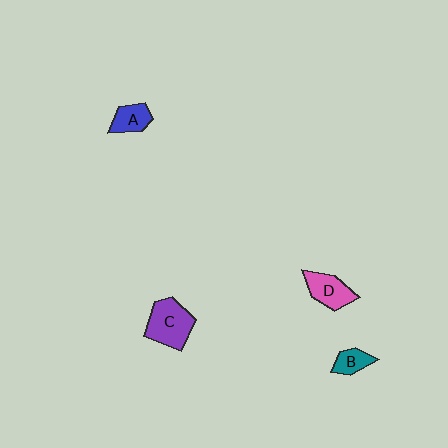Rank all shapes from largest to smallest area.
From largest to smallest: C (purple), D (pink), A (blue), B (teal).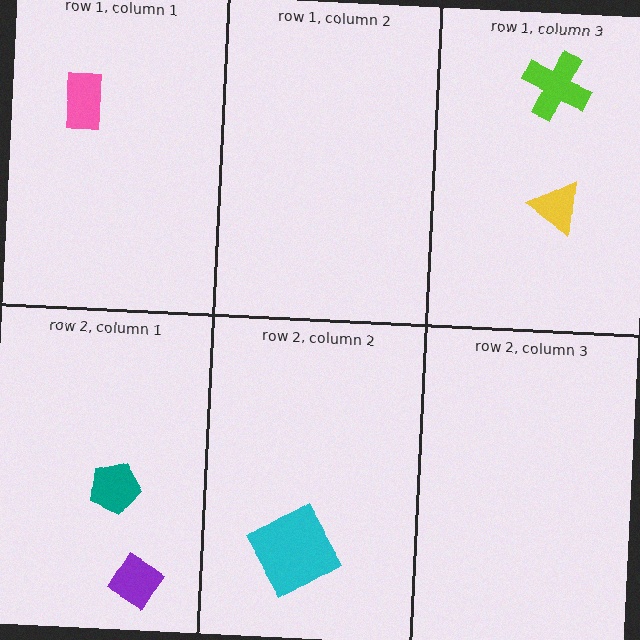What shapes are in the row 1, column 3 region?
The yellow triangle, the lime cross.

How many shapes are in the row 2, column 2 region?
1.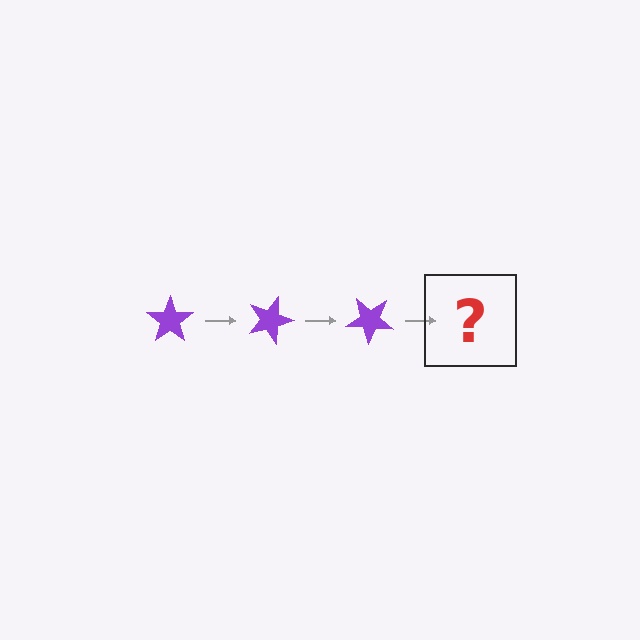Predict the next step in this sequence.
The next step is a purple star rotated 60 degrees.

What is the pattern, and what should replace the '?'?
The pattern is that the star rotates 20 degrees each step. The '?' should be a purple star rotated 60 degrees.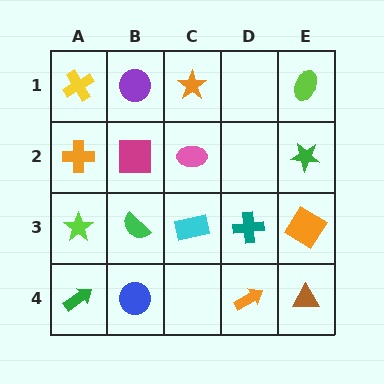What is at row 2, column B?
A magenta square.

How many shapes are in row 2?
4 shapes.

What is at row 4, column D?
An orange arrow.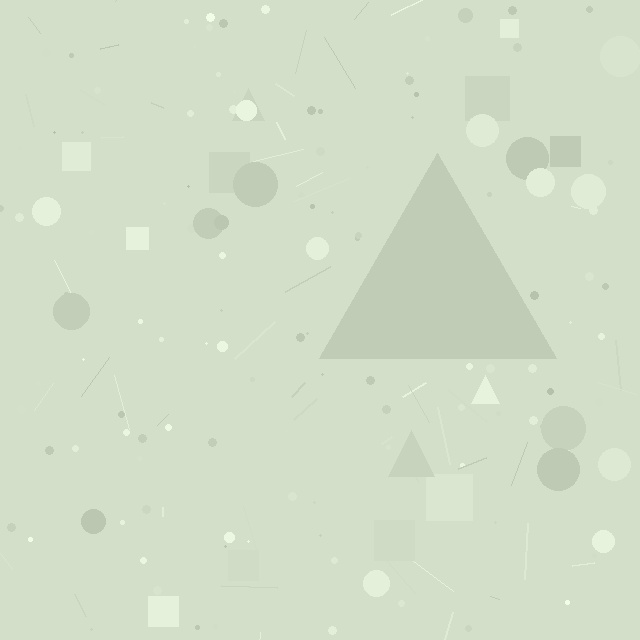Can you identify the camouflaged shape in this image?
The camouflaged shape is a triangle.